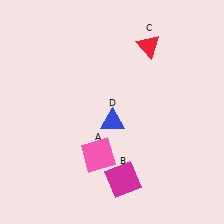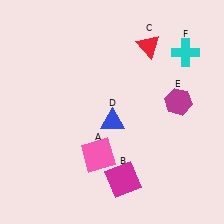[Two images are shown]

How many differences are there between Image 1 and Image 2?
There are 2 differences between the two images.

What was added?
A magenta hexagon (E), a cyan cross (F) were added in Image 2.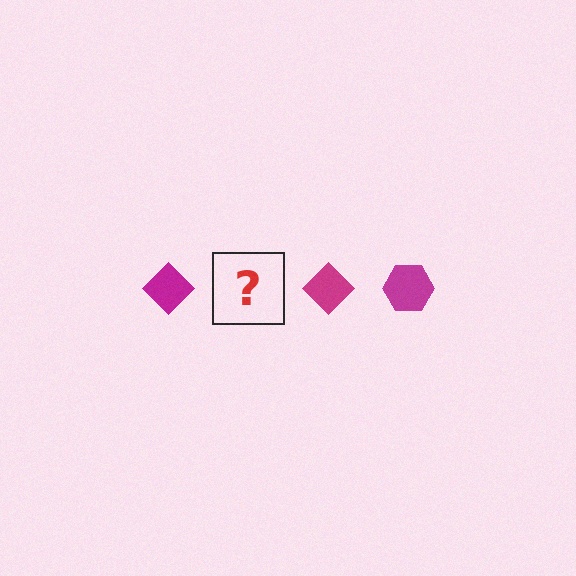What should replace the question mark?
The question mark should be replaced with a magenta hexagon.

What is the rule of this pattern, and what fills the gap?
The rule is that the pattern cycles through diamond, hexagon shapes in magenta. The gap should be filled with a magenta hexagon.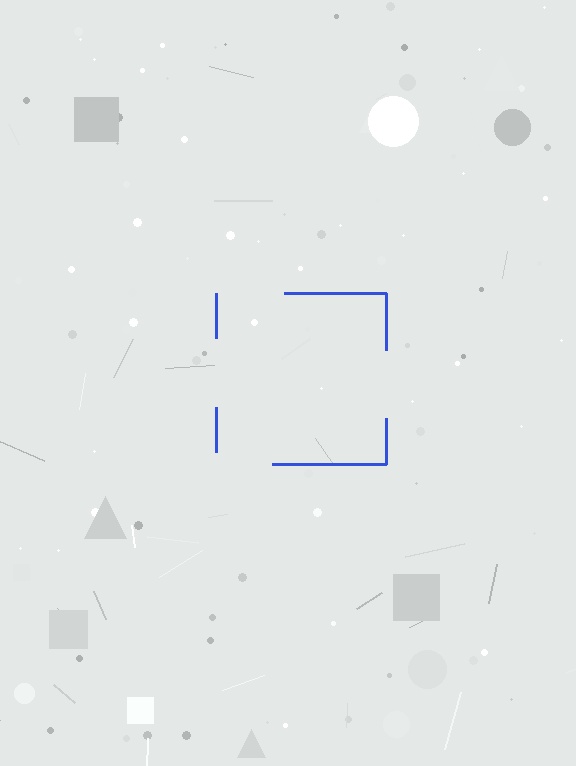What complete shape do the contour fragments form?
The contour fragments form a square.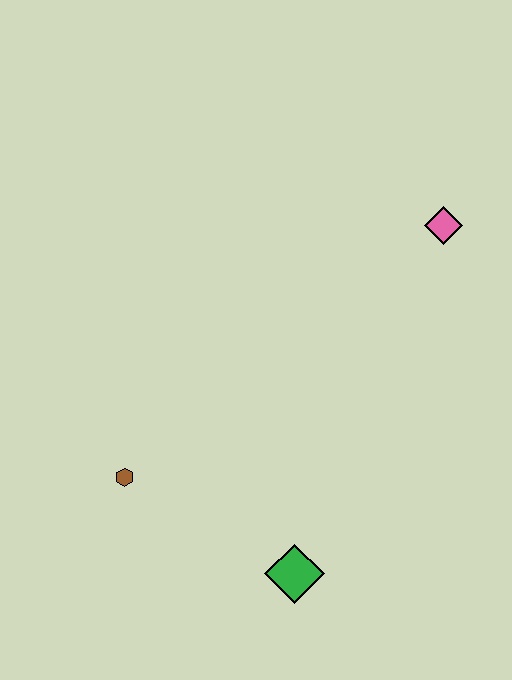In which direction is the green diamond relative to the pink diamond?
The green diamond is below the pink diamond.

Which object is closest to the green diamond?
The brown hexagon is closest to the green diamond.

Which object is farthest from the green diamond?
The pink diamond is farthest from the green diamond.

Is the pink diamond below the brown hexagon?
No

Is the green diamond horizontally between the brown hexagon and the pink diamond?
Yes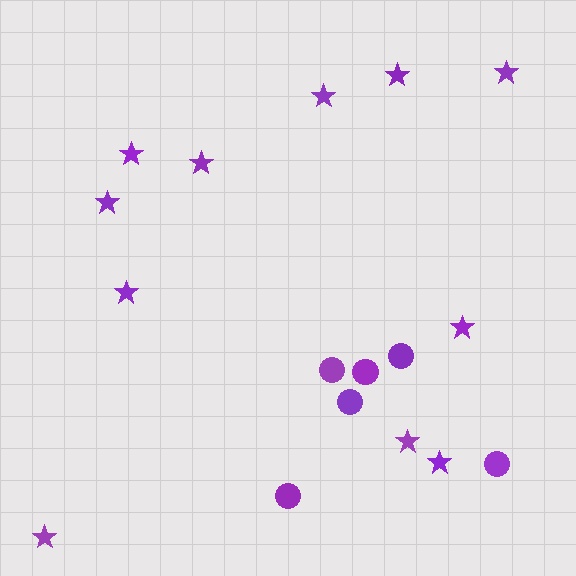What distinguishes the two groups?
There are 2 groups: one group of circles (6) and one group of stars (11).